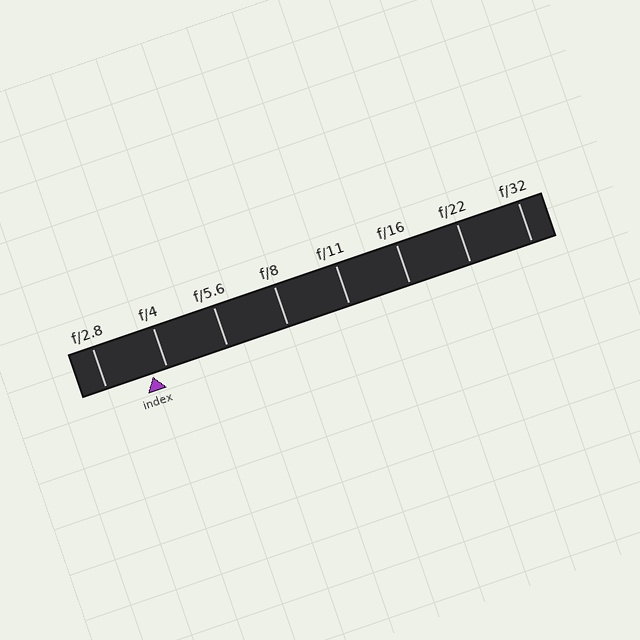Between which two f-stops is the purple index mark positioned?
The index mark is between f/2.8 and f/4.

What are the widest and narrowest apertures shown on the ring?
The widest aperture shown is f/2.8 and the narrowest is f/32.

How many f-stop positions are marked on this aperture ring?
There are 8 f-stop positions marked.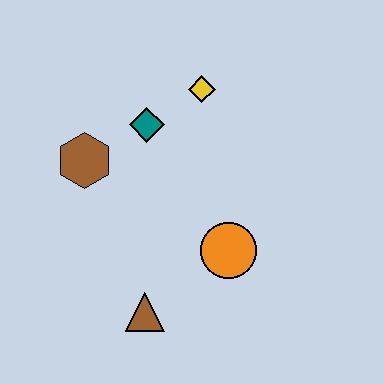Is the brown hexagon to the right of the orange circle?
No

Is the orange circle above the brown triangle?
Yes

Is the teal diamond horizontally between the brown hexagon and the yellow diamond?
Yes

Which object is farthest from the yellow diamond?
The brown triangle is farthest from the yellow diamond.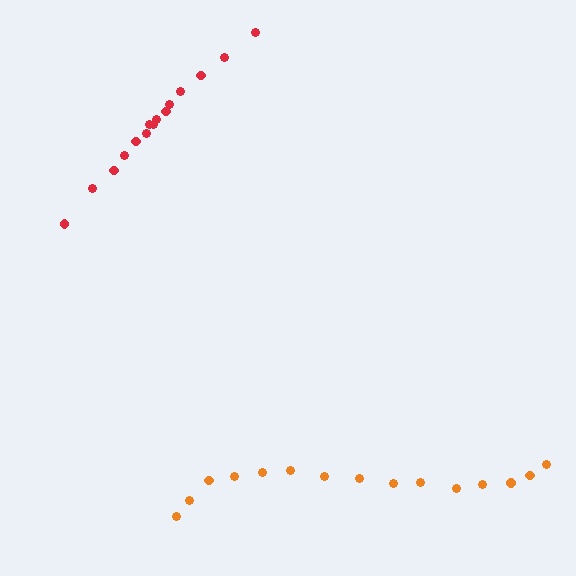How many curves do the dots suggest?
There are 2 distinct paths.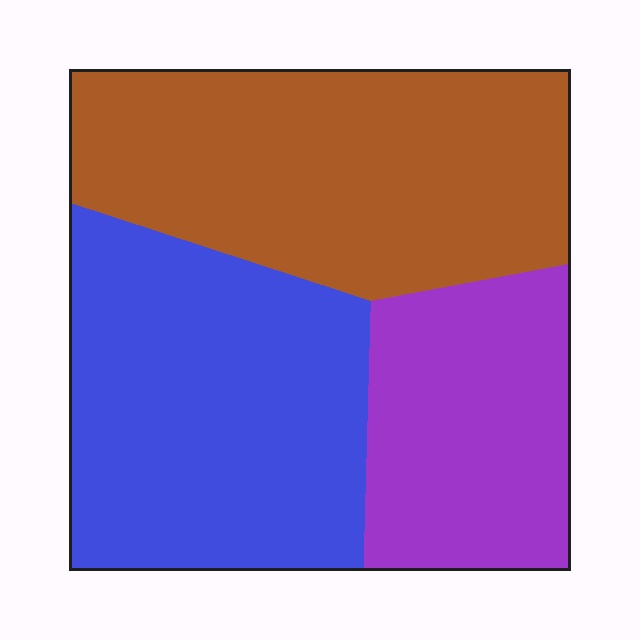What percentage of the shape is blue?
Blue covers 38% of the shape.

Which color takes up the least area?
Purple, at roughly 25%.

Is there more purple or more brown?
Brown.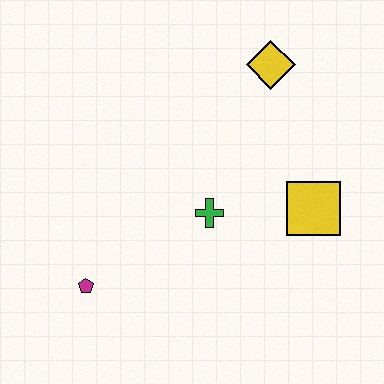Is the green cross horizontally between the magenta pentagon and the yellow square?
Yes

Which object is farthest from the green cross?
The yellow diamond is farthest from the green cross.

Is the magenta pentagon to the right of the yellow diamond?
No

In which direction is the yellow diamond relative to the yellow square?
The yellow diamond is above the yellow square.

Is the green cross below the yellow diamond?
Yes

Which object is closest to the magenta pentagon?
The green cross is closest to the magenta pentagon.